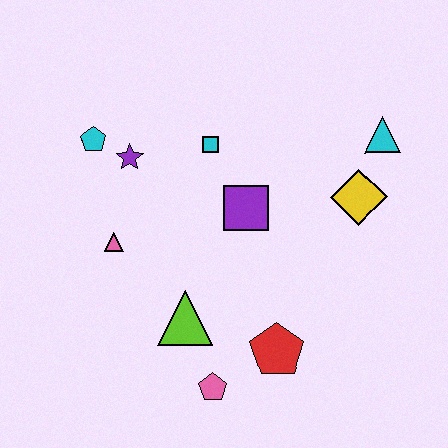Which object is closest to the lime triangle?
The pink pentagon is closest to the lime triangle.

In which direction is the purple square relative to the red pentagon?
The purple square is above the red pentagon.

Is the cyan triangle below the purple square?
No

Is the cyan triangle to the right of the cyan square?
Yes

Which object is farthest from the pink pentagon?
The cyan triangle is farthest from the pink pentagon.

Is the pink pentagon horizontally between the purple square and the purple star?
Yes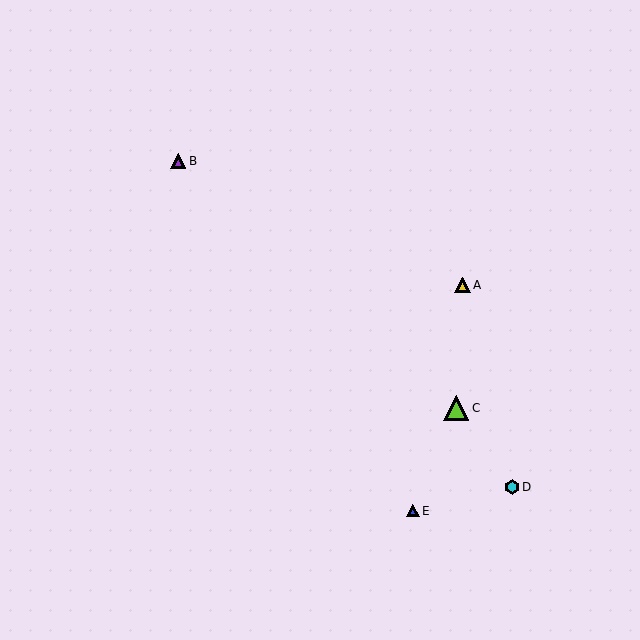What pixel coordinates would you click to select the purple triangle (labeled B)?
Click at (178, 161) to select the purple triangle B.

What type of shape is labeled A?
Shape A is a yellow triangle.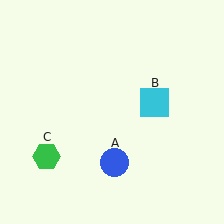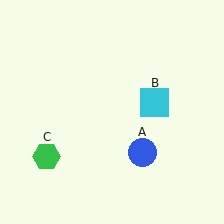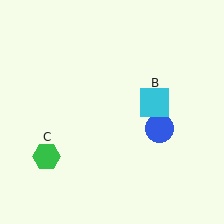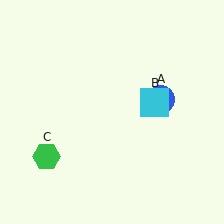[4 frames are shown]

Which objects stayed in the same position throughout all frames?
Cyan square (object B) and green hexagon (object C) remained stationary.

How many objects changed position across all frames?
1 object changed position: blue circle (object A).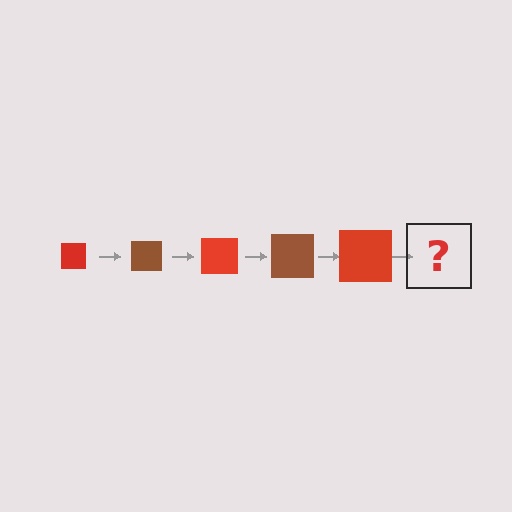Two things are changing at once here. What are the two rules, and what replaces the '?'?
The two rules are that the square grows larger each step and the color cycles through red and brown. The '?' should be a brown square, larger than the previous one.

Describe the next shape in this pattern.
It should be a brown square, larger than the previous one.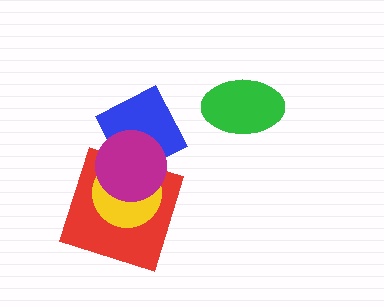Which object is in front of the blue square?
The magenta circle is in front of the blue square.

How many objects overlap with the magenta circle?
3 objects overlap with the magenta circle.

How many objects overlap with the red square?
2 objects overlap with the red square.